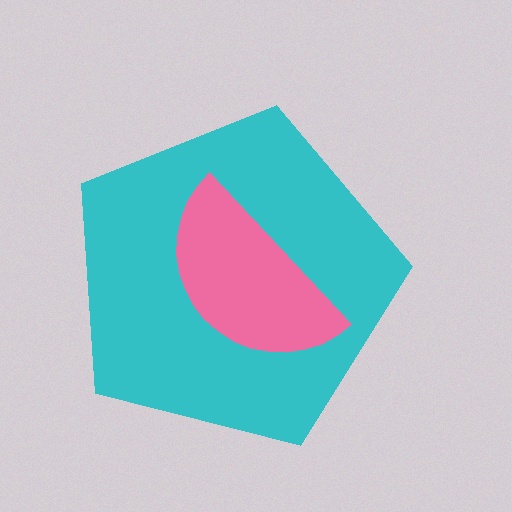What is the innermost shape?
The pink semicircle.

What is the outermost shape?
The cyan pentagon.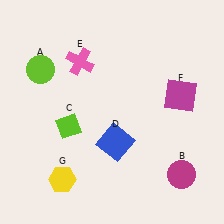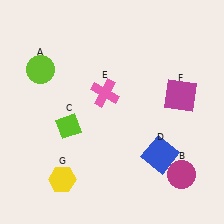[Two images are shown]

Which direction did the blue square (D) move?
The blue square (D) moved right.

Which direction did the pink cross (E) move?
The pink cross (E) moved down.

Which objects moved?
The objects that moved are: the blue square (D), the pink cross (E).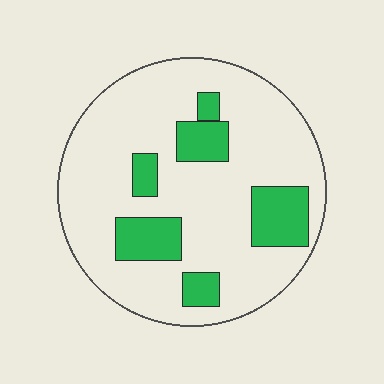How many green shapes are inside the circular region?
6.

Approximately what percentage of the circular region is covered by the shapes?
Approximately 20%.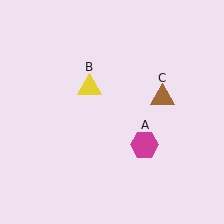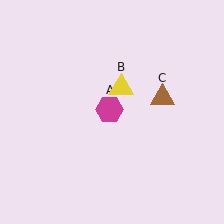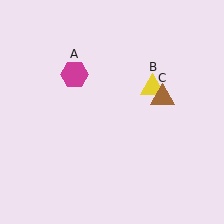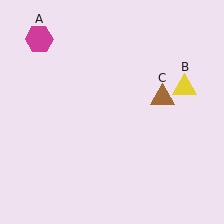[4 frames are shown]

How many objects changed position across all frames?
2 objects changed position: magenta hexagon (object A), yellow triangle (object B).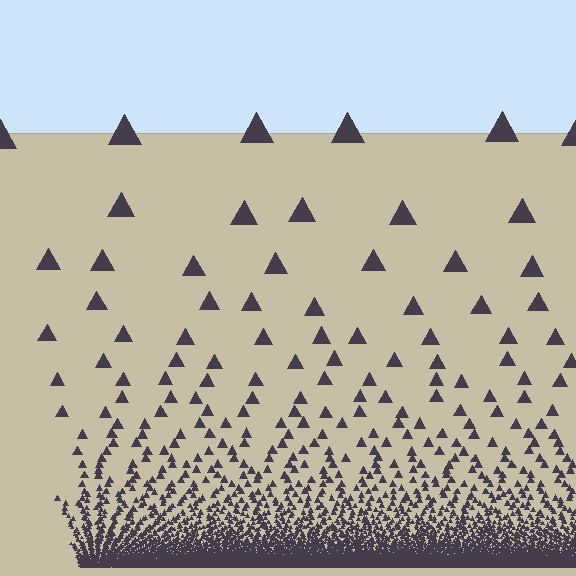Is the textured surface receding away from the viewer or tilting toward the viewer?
The surface appears to tilt toward the viewer. Texture elements get larger and sparser toward the top.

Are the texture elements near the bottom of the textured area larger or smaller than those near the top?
Smaller. The gradient is inverted — elements near the bottom are smaller and denser.